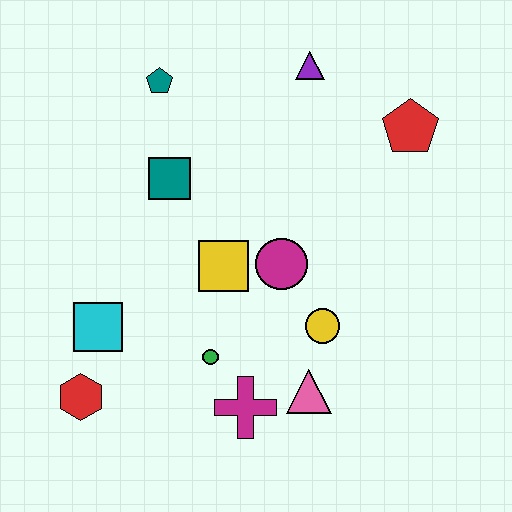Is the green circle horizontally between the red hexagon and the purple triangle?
Yes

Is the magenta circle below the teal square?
Yes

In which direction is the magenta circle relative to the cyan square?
The magenta circle is to the right of the cyan square.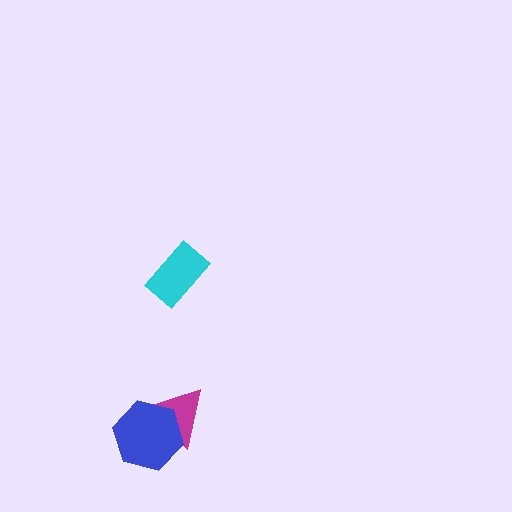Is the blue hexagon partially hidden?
No, no other shape covers it.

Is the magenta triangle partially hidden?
Yes, it is partially covered by another shape.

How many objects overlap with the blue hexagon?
1 object overlaps with the blue hexagon.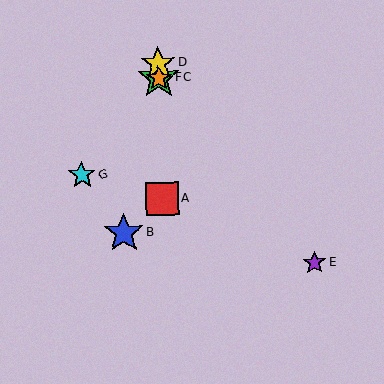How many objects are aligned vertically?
4 objects (A, C, D, F) are aligned vertically.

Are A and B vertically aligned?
No, A is at x≈162 and B is at x≈124.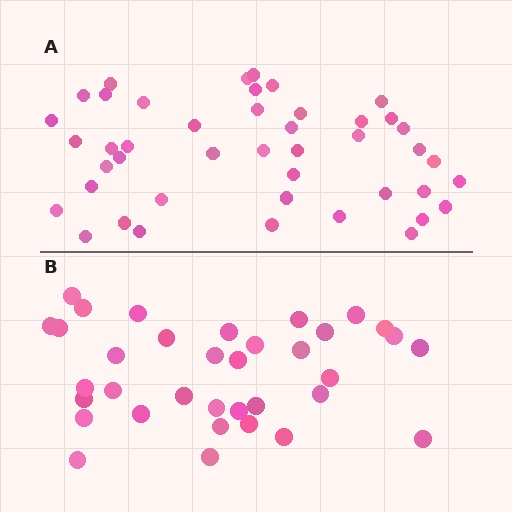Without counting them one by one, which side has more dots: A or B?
Region A (the top region) has more dots.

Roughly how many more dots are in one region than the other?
Region A has roughly 8 or so more dots than region B.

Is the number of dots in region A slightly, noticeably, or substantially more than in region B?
Region A has noticeably more, but not dramatically so. The ratio is roughly 1.3 to 1.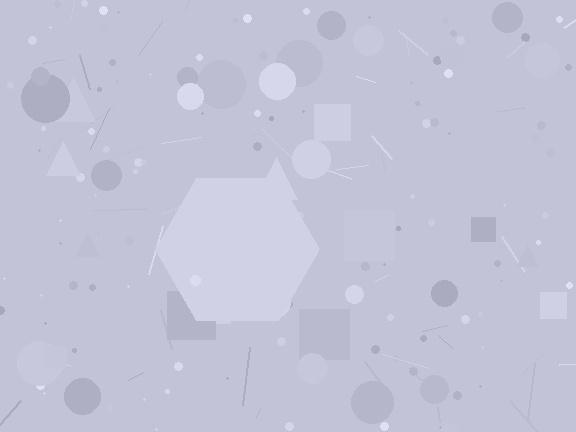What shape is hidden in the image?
A hexagon is hidden in the image.